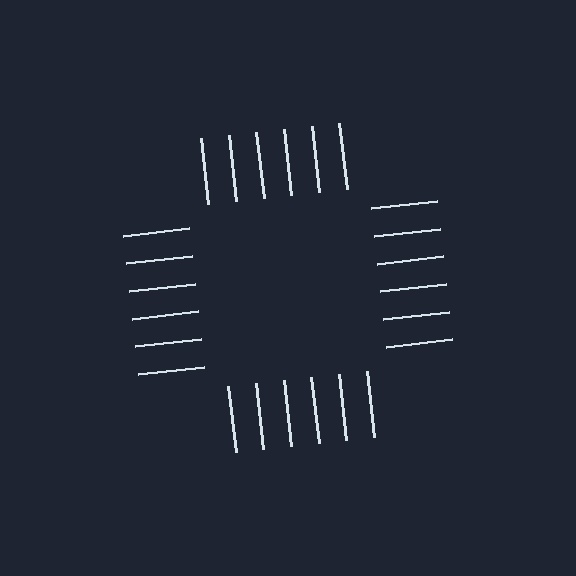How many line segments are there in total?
24 — 6 along each of the 4 edges.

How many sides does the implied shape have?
4 sides — the line-ends trace a square.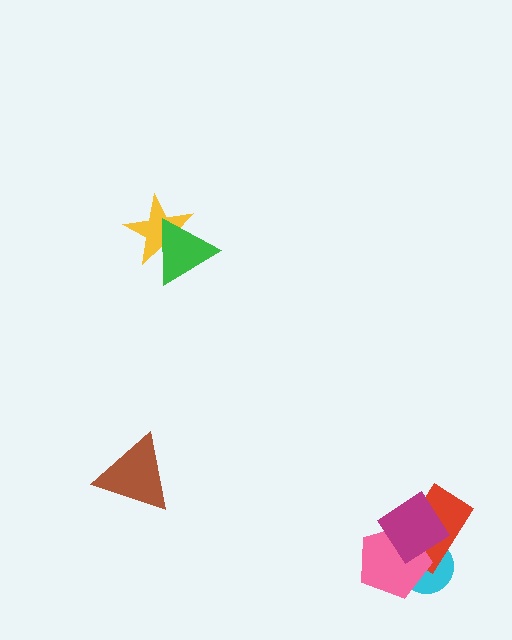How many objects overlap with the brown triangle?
0 objects overlap with the brown triangle.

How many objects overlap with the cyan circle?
3 objects overlap with the cyan circle.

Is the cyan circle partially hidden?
Yes, it is partially covered by another shape.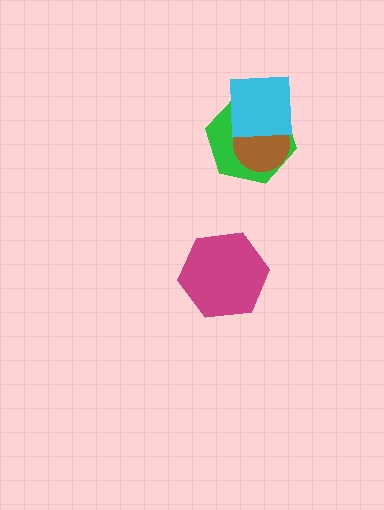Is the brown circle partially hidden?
Yes, it is partially covered by another shape.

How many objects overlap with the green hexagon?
2 objects overlap with the green hexagon.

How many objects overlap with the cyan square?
2 objects overlap with the cyan square.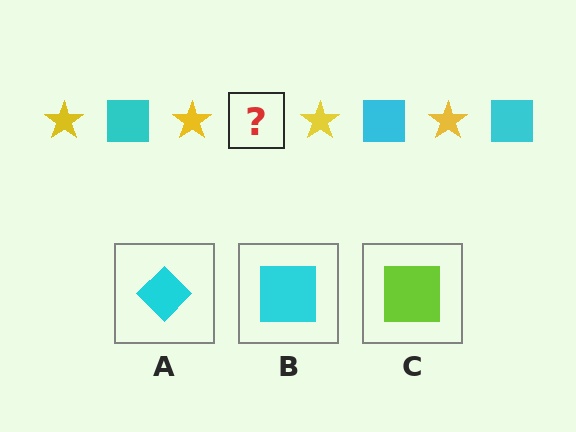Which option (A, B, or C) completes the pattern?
B.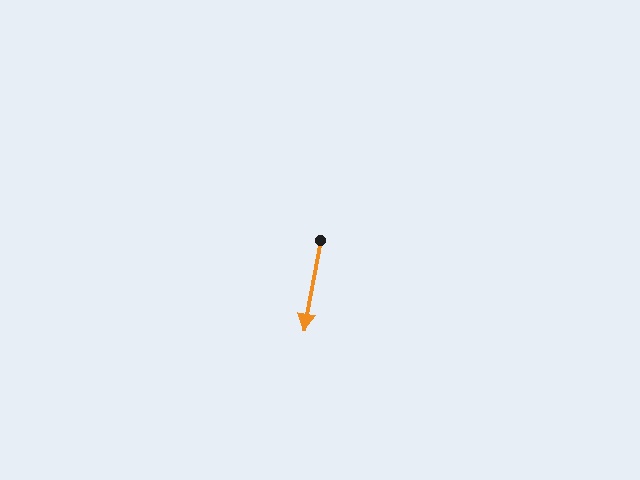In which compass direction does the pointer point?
South.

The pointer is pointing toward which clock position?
Roughly 6 o'clock.